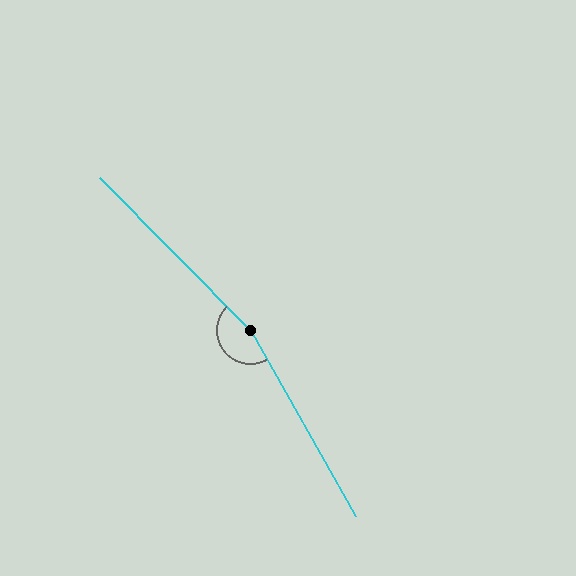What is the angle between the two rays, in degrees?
Approximately 165 degrees.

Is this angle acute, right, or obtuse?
It is obtuse.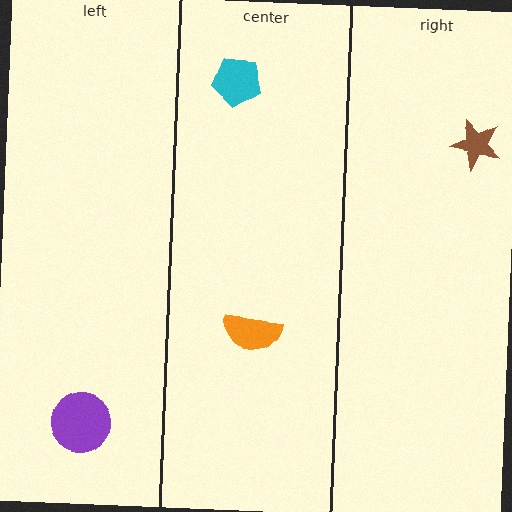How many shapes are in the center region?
2.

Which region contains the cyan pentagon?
The center region.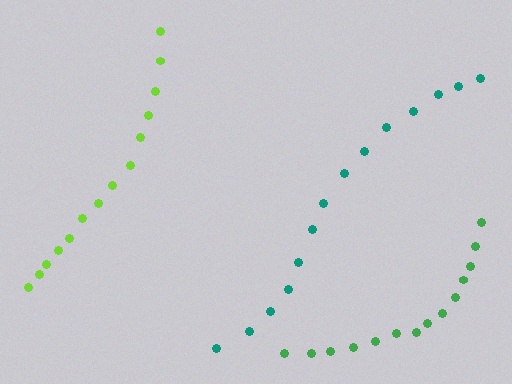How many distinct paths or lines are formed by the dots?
There are 3 distinct paths.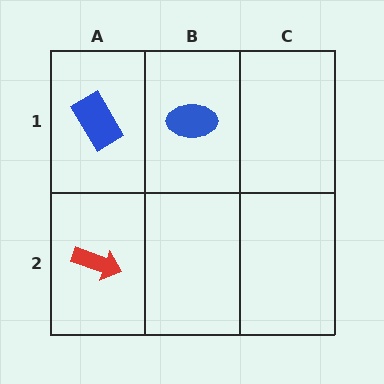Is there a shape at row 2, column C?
No, that cell is empty.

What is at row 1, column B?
A blue ellipse.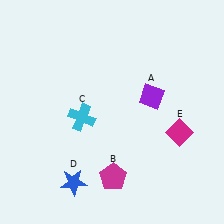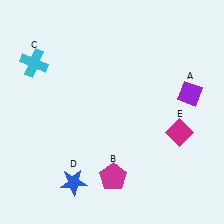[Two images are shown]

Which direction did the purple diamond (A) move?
The purple diamond (A) moved right.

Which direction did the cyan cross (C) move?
The cyan cross (C) moved up.